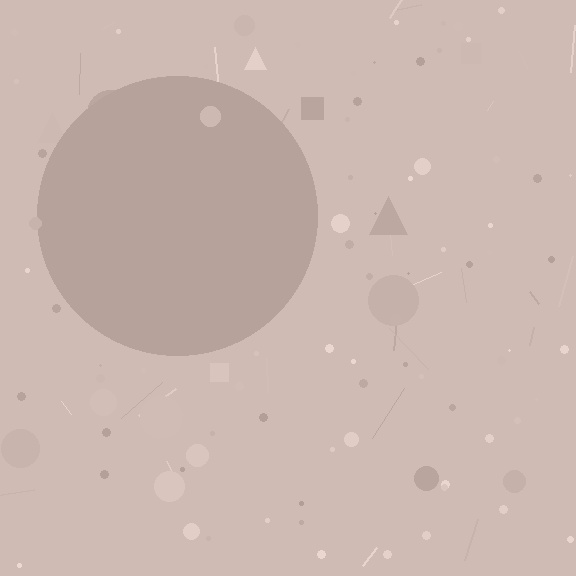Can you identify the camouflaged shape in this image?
The camouflaged shape is a circle.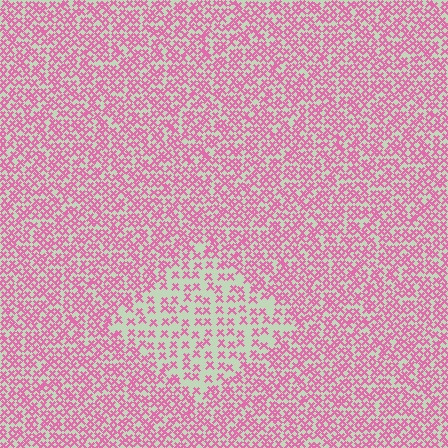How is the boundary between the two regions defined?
The boundary is defined by a change in element density (approximately 2.1x ratio). All elements are the same color, size, and shape.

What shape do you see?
I see a diamond.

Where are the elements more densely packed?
The elements are more densely packed outside the diamond boundary.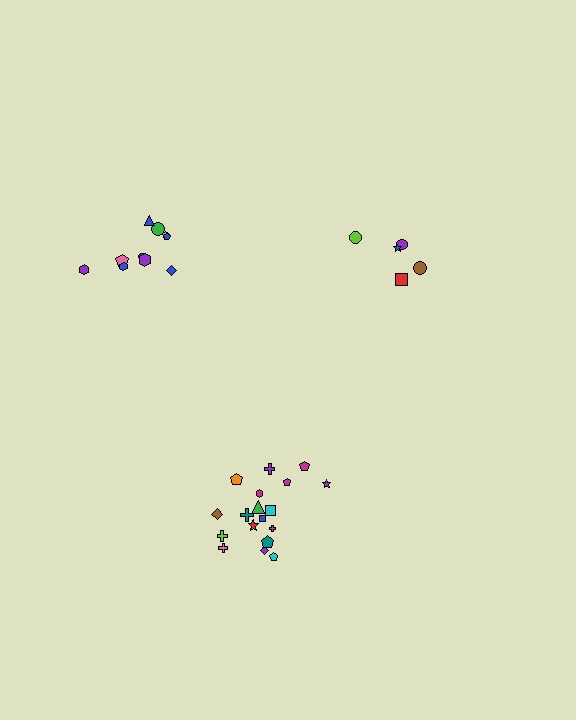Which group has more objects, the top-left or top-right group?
The top-left group.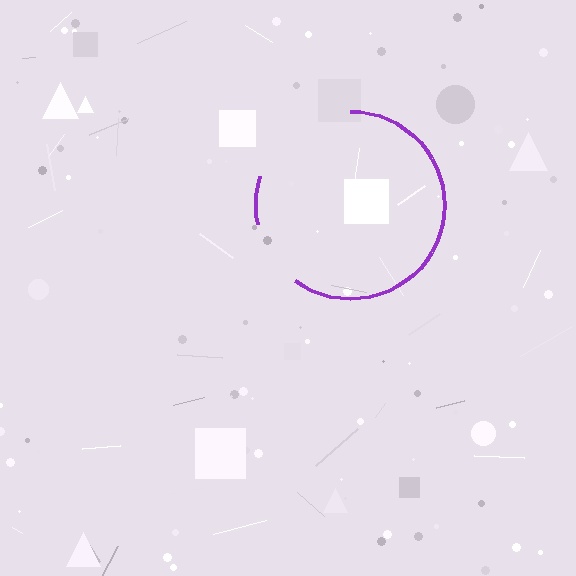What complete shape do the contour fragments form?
The contour fragments form a circle.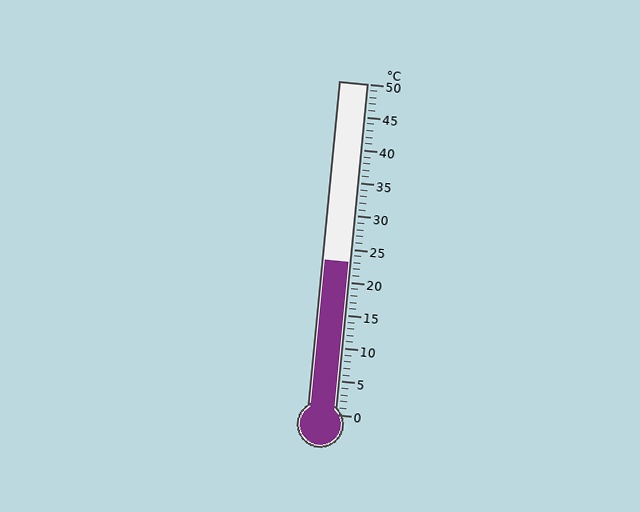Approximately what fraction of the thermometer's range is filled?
The thermometer is filled to approximately 45% of its range.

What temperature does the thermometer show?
The thermometer shows approximately 23°C.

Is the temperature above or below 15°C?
The temperature is above 15°C.